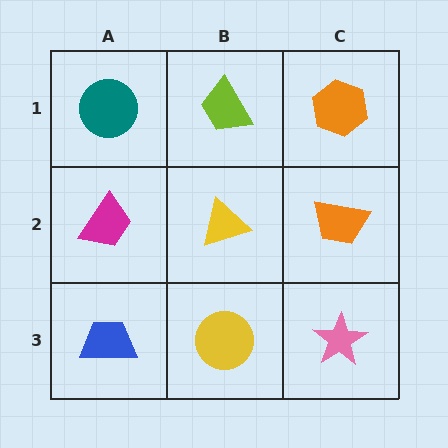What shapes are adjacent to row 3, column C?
An orange trapezoid (row 2, column C), a yellow circle (row 3, column B).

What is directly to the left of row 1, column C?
A lime trapezoid.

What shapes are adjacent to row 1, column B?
A yellow triangle (row 2, column B), a teal circle (row 1, column A), an orange hexagon (row 1, column C).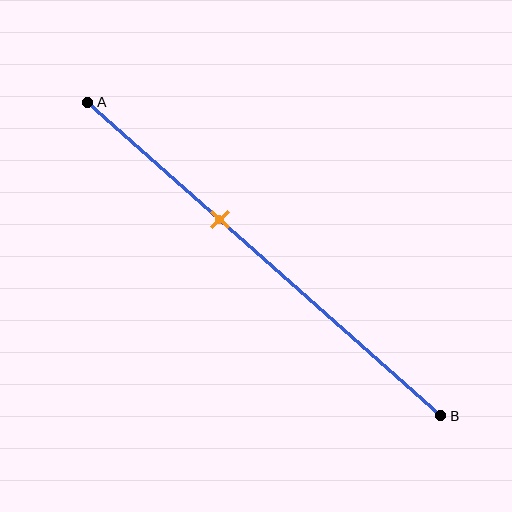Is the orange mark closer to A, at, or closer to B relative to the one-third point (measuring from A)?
The orange mark is closer to point B than the one-third point of segment AB.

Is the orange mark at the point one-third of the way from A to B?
No, the mark is at about 35% from A, not at the 33% one-third point.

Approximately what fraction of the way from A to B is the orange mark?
The orange mark is approximately 35% of the way from A to B.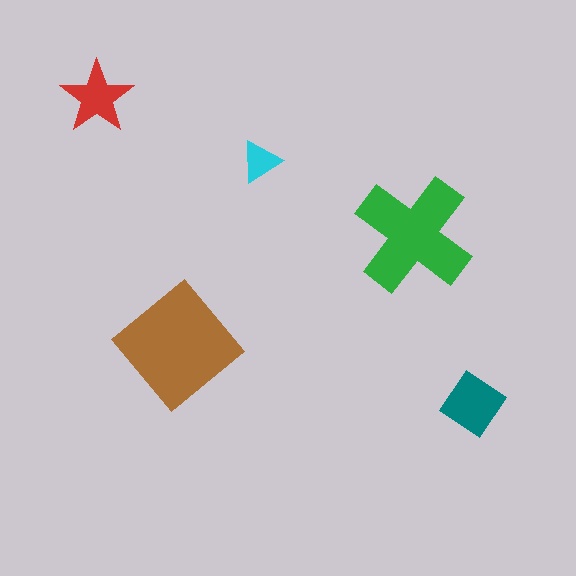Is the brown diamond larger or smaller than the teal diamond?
Larger.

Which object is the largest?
The brown diamond.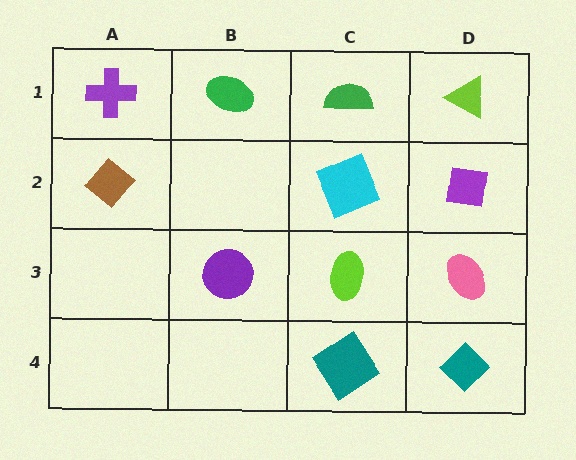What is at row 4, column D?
A teal diamond.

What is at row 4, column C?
A teal diamond.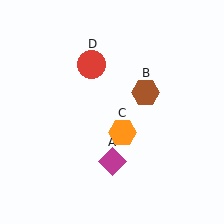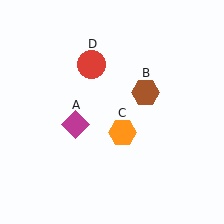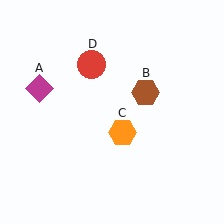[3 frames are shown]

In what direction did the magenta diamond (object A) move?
The magenta diamond (object A) moved up and to the left.